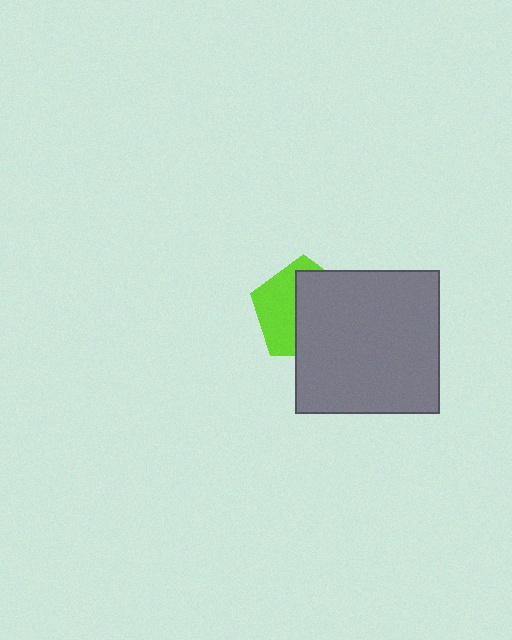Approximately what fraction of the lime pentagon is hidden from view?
Roughly 57% of the lime pentagon is hidden behind the gray square.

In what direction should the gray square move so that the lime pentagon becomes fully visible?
The gray square should move right. That is the shortest direction to clear the overlap and leave the lime pentagon fully visible.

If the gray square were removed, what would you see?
You would see the complete lime pentagon.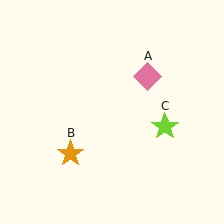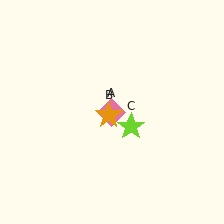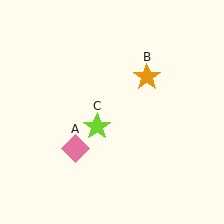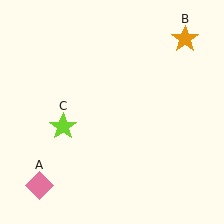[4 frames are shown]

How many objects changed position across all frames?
3 objects changed position: pink diamond (object A), orange star (object B), lime star (object C).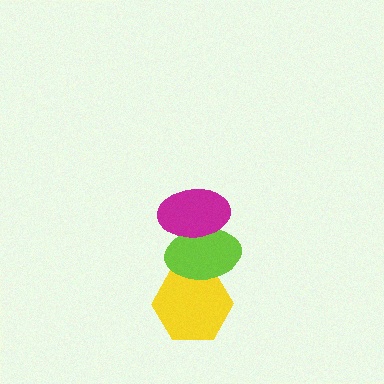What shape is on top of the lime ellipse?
The magenta ellipse is on top of the lime ellipse.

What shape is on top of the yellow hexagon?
The lime ellipse is on top of the yellow hexagon.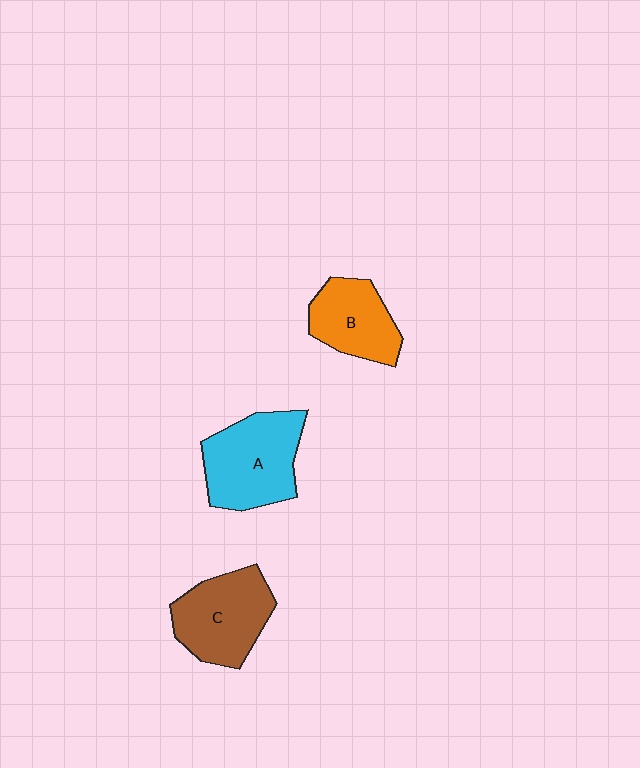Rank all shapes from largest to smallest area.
From largest to smallest: A (cyan), C (brown), B (orange).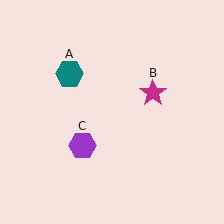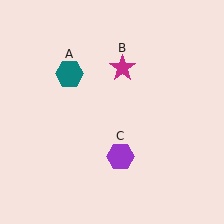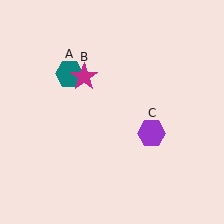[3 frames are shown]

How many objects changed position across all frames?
2 objects changed position: magenta star (object B), purple hexagon (object C).